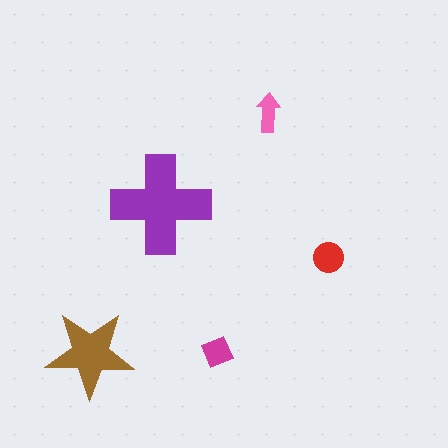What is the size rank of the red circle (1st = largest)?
3rd.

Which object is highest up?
The pink arrow is topmost.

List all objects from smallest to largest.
The pink arrow, the magenta diamond, the red circle, the brown star, the purple cross.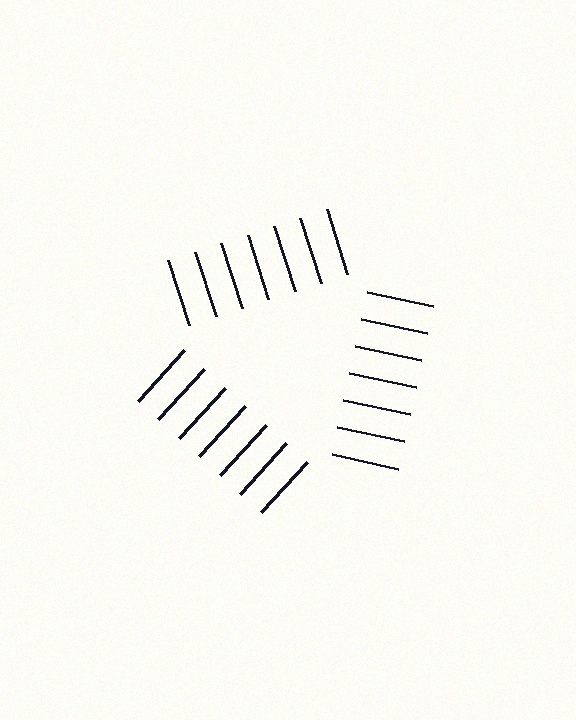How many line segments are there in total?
21 — 7 along each of the 3 edges.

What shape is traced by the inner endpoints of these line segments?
An illusory triangle — the line segments terminate on its edges but no continuous stroke is drawn.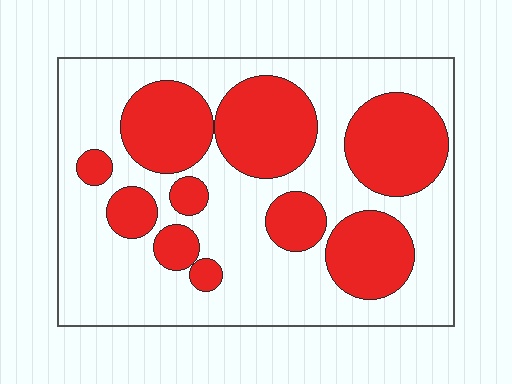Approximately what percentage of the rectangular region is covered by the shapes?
Approximately 40%.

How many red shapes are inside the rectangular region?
10.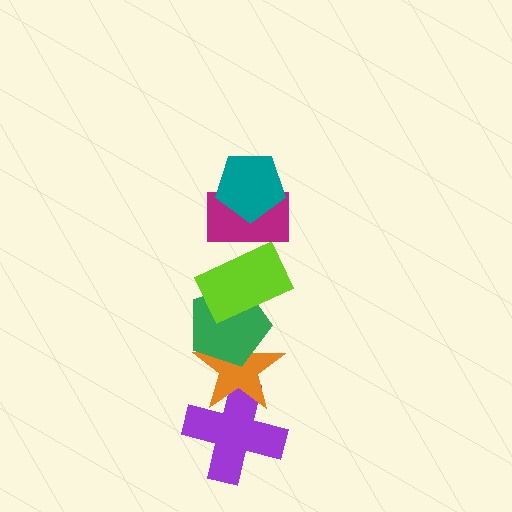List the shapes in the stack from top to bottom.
From top to bottom: the teal pentagon, the magenta rectangle, the lime rectangle, the green pentagon, the orange star, the purple cross.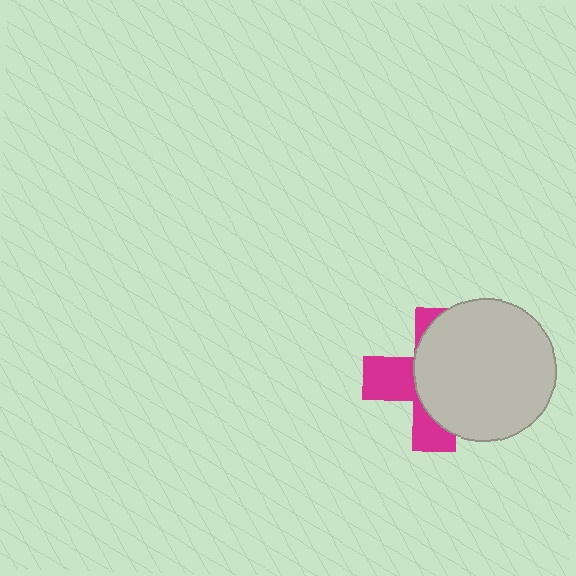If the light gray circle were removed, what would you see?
You would see the complete magenta cross.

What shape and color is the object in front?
The object in front is a light gray circle.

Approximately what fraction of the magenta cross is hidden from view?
Roughly 60% of the magenta cross is hidden behind the light gray circle.